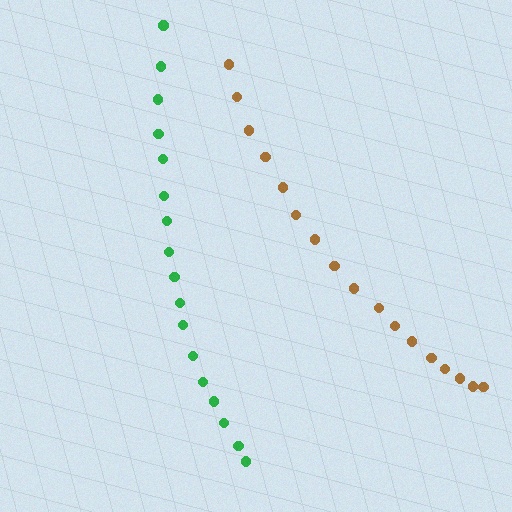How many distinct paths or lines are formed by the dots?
There are 2 distinct paths.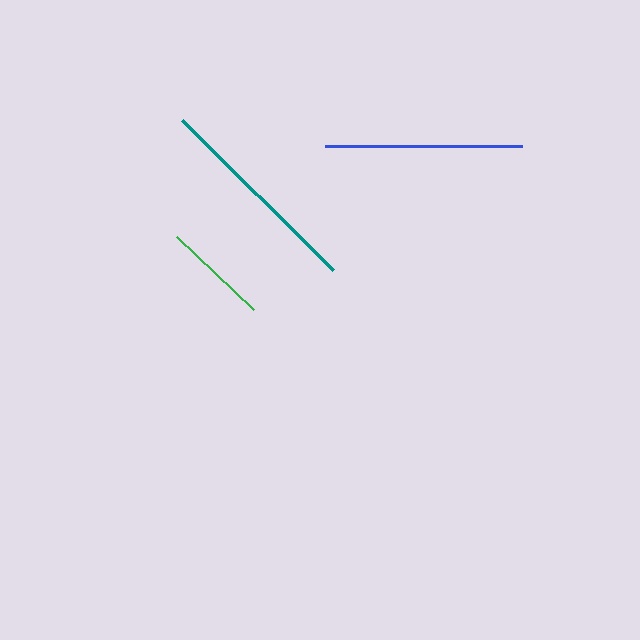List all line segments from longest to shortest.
From longest to shortest: teal, blue, green.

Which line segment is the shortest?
The green line is the shortest at approximately 107 pixels.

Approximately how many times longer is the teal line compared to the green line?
The teal line is approximately 2.0 times the length of the green line.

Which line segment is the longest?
The teal line is the longest at approximately 213 pixels.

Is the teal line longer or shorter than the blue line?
The teal line is longer than the blue line.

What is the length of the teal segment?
The teal segment is approximately 213 pixels long.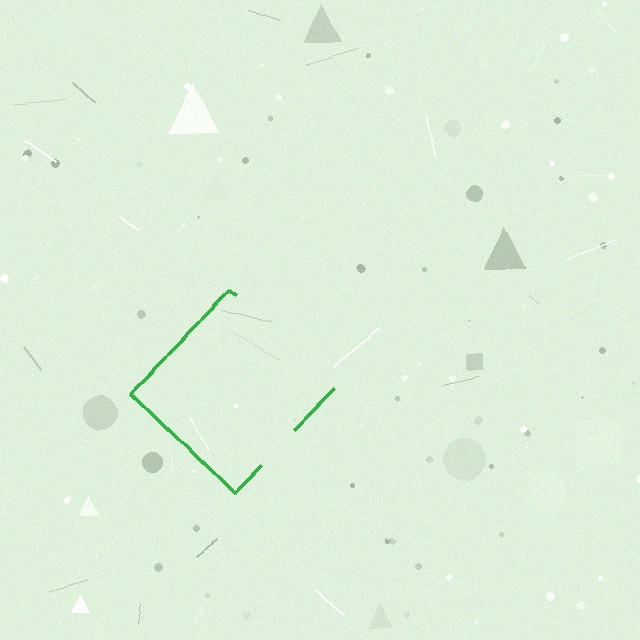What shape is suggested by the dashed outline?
The dashed outline suggests a diamond.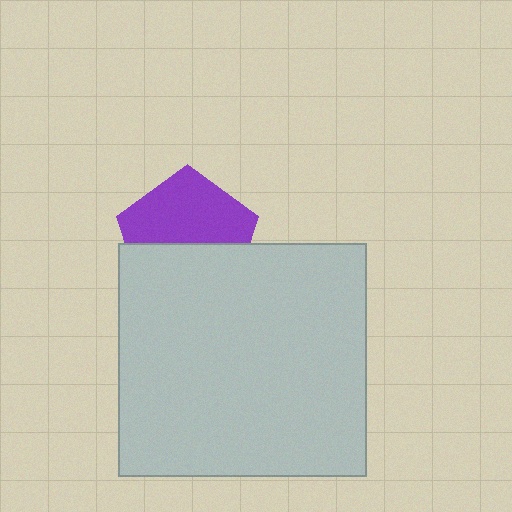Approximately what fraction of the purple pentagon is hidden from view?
Roughly 45% of the purple pentagon is hidden behind the light gray rectangle.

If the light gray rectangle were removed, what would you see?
You would see the complete purple pentagon.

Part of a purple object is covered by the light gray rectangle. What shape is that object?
It is a pentagon.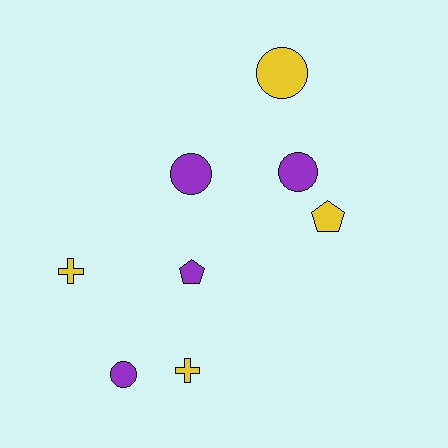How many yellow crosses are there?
There are 2 yellow crosses.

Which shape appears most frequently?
Circle, with 4 objects.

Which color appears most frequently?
Purple, with 4 objects.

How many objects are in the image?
There are 8 objects.